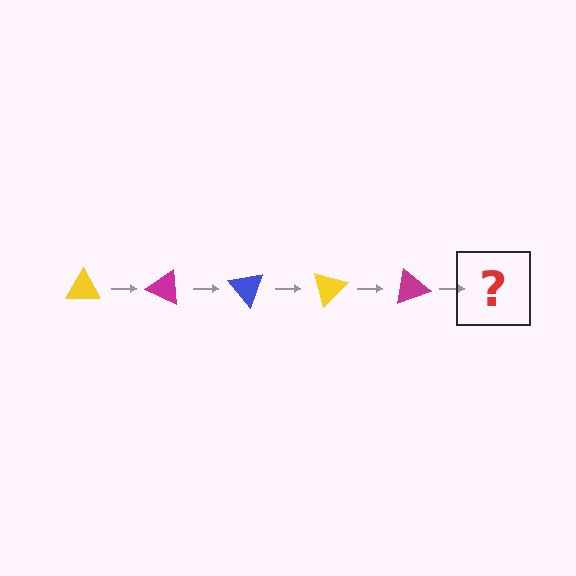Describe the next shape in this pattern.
It should be a blue triangle, rotated 125 degrees from the start.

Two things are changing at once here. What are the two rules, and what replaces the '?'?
The two rules are that it rotates 25 degrees each step and the color cycles through yellow, magenta, and blue. The '?' should be a blue triangle, rotated 125 degrees from the start.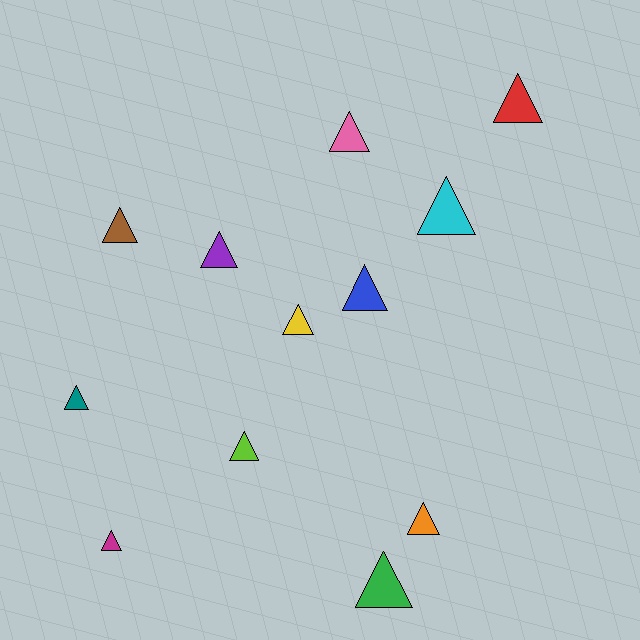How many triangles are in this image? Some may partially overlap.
There are 12 triangles.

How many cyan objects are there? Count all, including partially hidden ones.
There is 1 cyan object.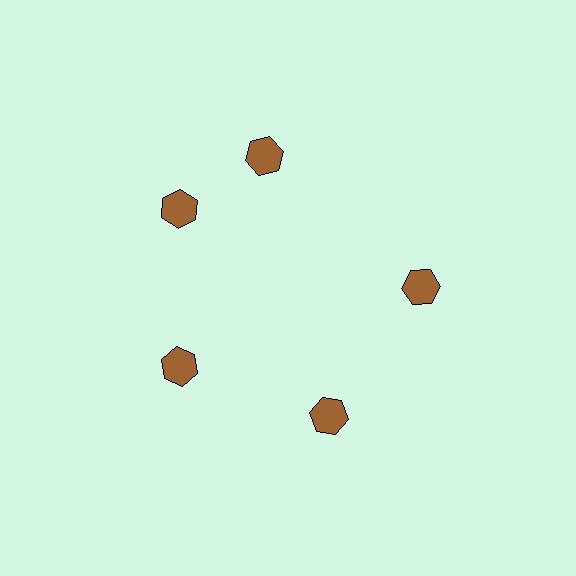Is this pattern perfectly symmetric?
No. The 5 brown hexagons are arranged in a ring, but one element near the 1 o'clock position is rotated out of alignment along the ring, breaking the 5-fold rotational symmetry.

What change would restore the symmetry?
The symmetry would be restored by rotating it back into even spacing with its neighbors so that all 5 hexagons sit at equal angles and equal distance from the center.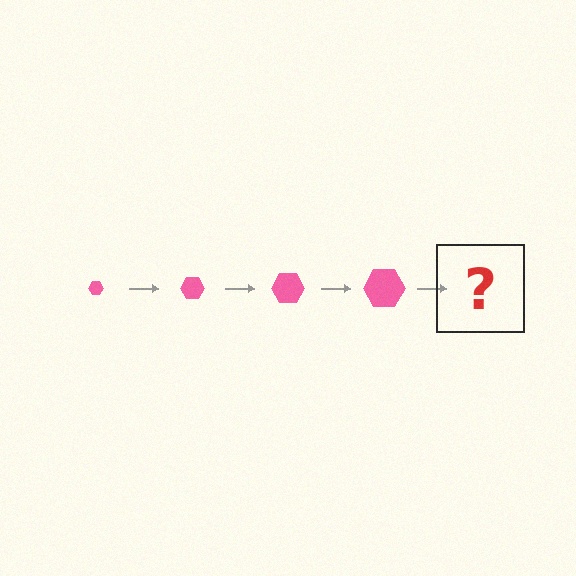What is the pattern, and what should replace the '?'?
The pattern is that the hexagon gets progressively larger each step. The '?' should be a pink hexagon, larger than the previous one.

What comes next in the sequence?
The next element should be a pink hexagon, larger than the previous one.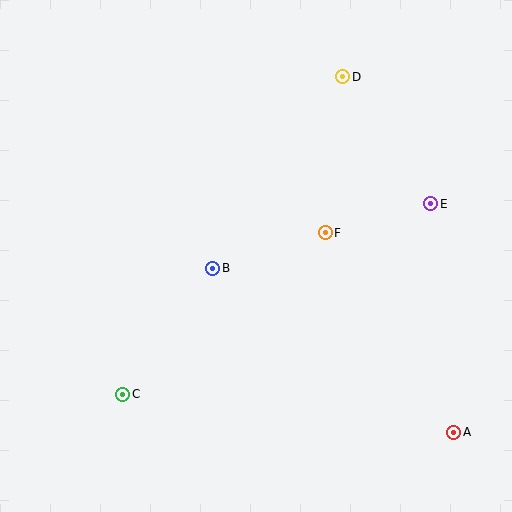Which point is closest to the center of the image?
Point B at (213, 268) is closest to the center.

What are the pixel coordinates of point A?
Point A is at (454, 432).